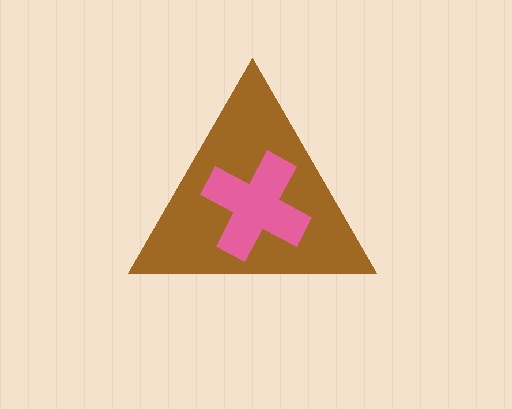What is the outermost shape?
The brown triangle.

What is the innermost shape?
The pink cross.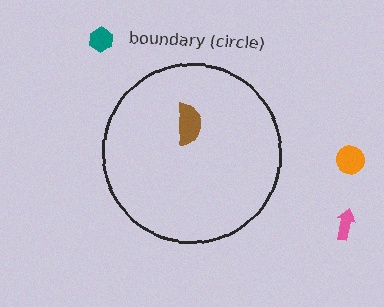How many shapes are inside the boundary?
1 inside, 3 outside.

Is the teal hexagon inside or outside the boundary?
Outside.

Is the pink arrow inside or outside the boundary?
Outside.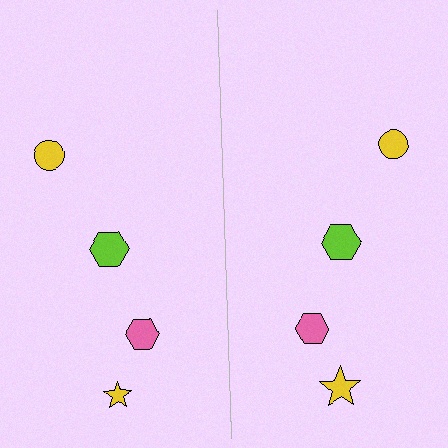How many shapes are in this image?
There are 8 shapes in this image.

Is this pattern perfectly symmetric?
No, the pattern is not perfectly symmetric. The yellow star on the right side has a different size than its mirror counterpart.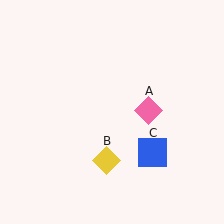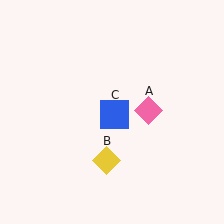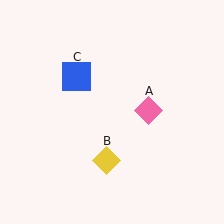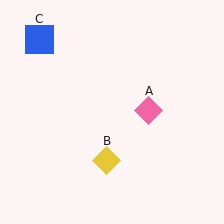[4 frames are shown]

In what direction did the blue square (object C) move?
The blue square (object C) moved up and to the left.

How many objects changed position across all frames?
1 object changed position: blue square (object C).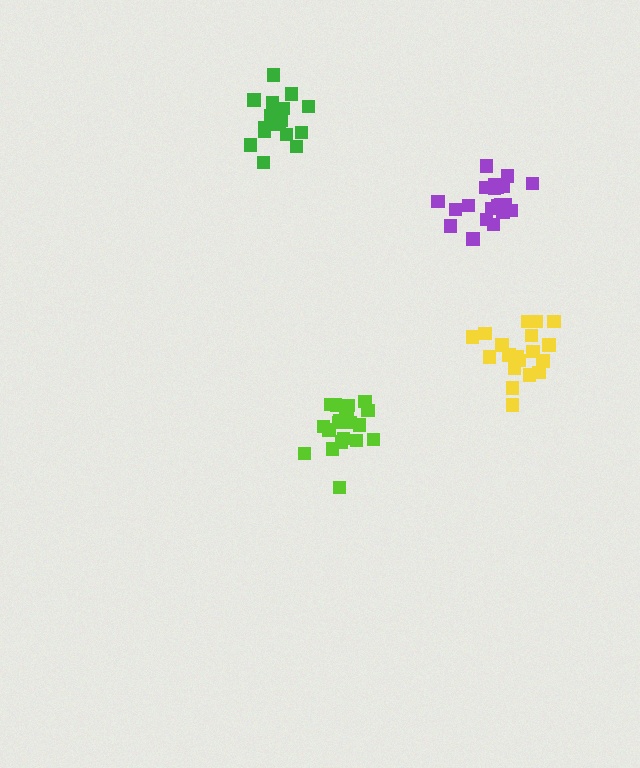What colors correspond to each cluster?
The clusters are colored: lime, yellow, green, purple.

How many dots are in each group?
Group 1: 21 dots, Group 2: 20 dots, Group 3: 18 dots, Group 4: 21 dots (80 total).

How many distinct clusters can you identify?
There are 4 distinct clusters.